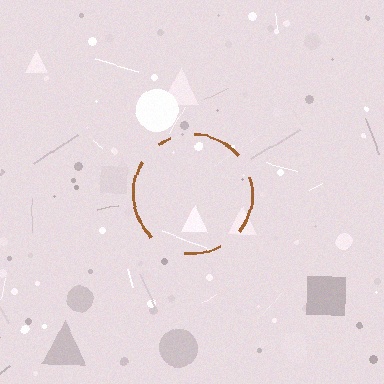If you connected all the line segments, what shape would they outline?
They would outline a circle.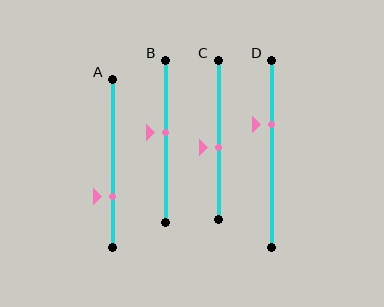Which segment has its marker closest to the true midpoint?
Segment C has its marker closest to the true midpoint.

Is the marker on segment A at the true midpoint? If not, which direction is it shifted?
No, the marker on segment A is shifted downward by about 20% of the segment length.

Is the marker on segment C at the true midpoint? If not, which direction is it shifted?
No, the marker on segment C is shifted downward by about 5% of the segment length.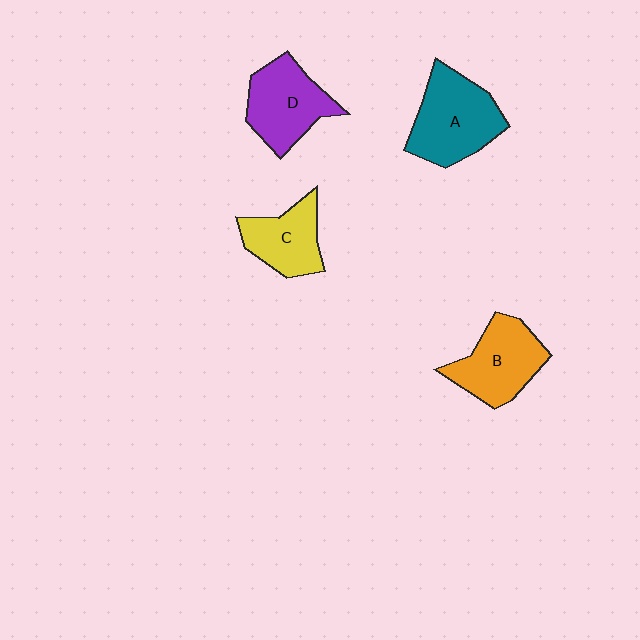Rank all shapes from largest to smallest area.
From largest to smallest: A (teal), D (purple), B (orange), C (yellow).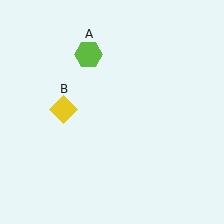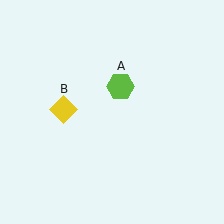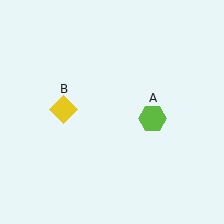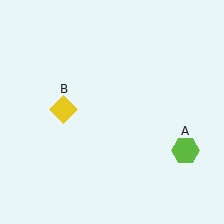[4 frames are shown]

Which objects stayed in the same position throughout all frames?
Yellow diamond (object B) remained stationary.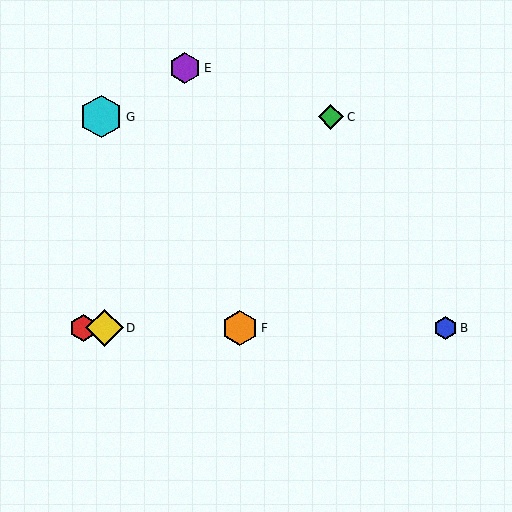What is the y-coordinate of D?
Object D is at y≈328.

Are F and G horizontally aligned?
No, F is at y≈328 and G is at y≈117.